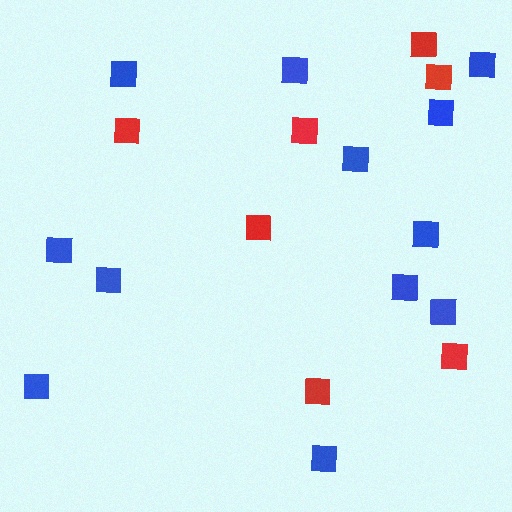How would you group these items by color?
There are 2 groups: one group of red squares (7) and one group of blue squares (12).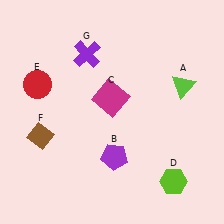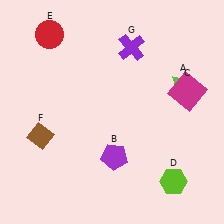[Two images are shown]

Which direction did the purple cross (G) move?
The purple cross (G) moved right.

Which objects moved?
The objects that moved are: the magenta square (C), the red circle (E), the purple cross (G).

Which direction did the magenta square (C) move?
The magenta square (C) moved right.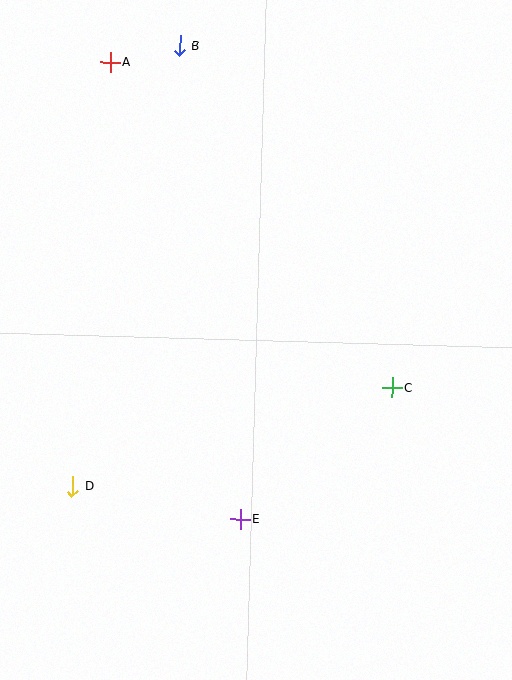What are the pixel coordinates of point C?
Point C is at (392, 388).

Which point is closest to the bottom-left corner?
Point D is closest to the bottom-left corner.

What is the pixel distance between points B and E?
The distance between B and E is 477 pixels.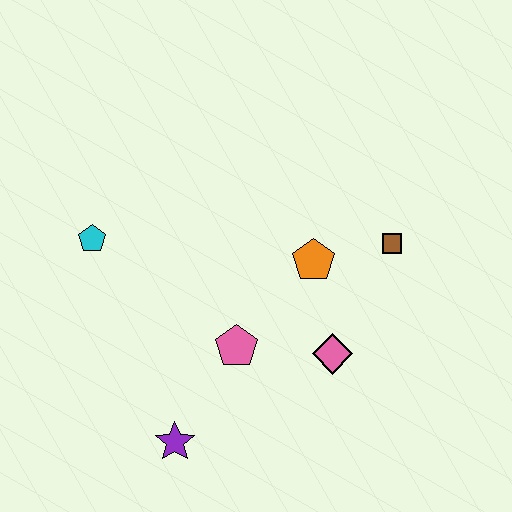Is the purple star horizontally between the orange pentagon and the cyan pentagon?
Yes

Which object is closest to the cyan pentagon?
The pink pentagon is closest to the cyan pentagon.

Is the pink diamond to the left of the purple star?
No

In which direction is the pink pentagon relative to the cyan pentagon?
The pink pentagon is to the right of the cyan pentagon.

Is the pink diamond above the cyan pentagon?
No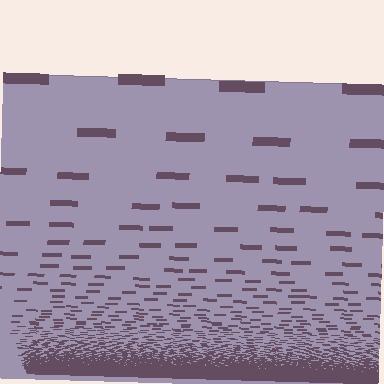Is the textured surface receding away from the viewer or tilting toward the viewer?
The surface appears to tilt toward the viewer. Texture elements get larger and sparser toward the top.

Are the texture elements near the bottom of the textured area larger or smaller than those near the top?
Smaller. The gradient is inverted — elements near the bottom are smaller and denser.